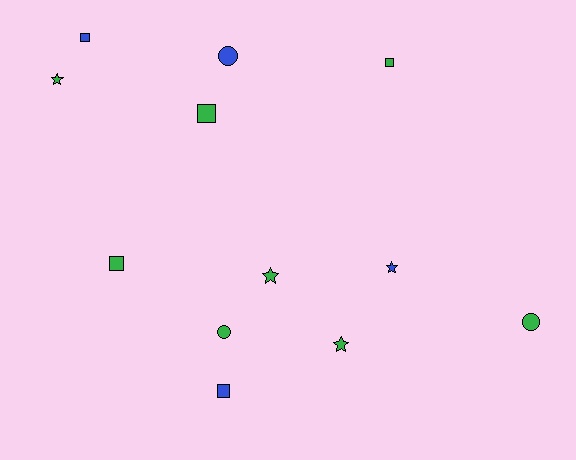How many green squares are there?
There are 3 green squares.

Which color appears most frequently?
Green, with 8 objects.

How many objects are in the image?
There are 12 objects.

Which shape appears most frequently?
Square, with 5 objects.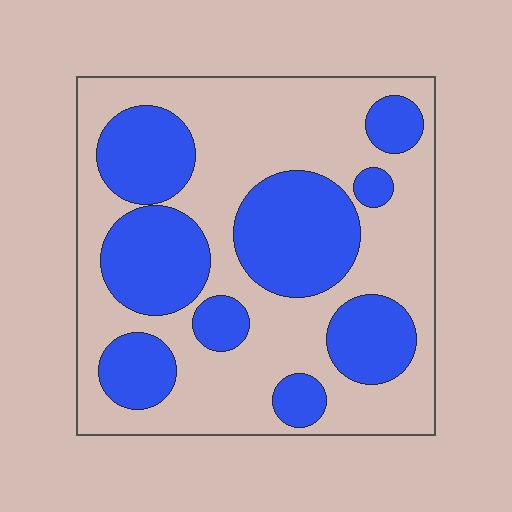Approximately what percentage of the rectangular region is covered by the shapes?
Approximately 40%.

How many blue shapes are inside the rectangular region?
9.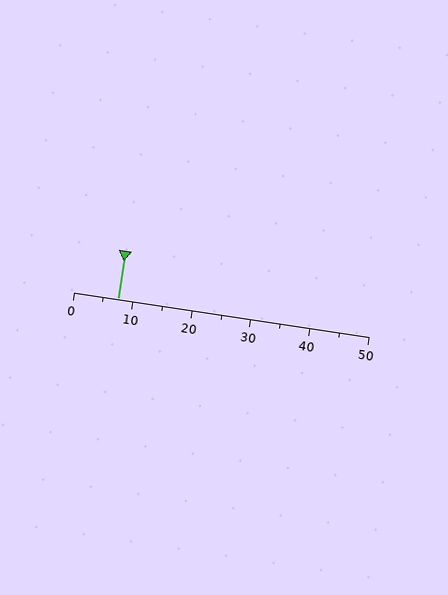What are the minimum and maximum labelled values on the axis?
The axis runs from 0 to 50.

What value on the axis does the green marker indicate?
The marker indicates approximately 7.5.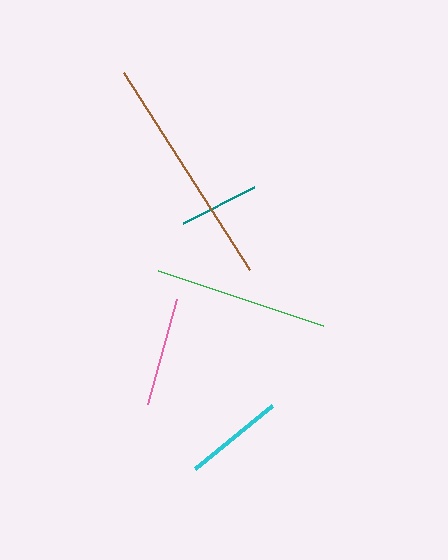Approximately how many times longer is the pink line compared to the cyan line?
The pink line is approximately 1.1 times the length of the cyan line.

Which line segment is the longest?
The brown line is the longest at approximately 234 pixels.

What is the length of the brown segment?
The brown segment is approximately 234 pixels long.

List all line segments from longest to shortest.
From longest to shortest: brown, green, pink, cyan, teal.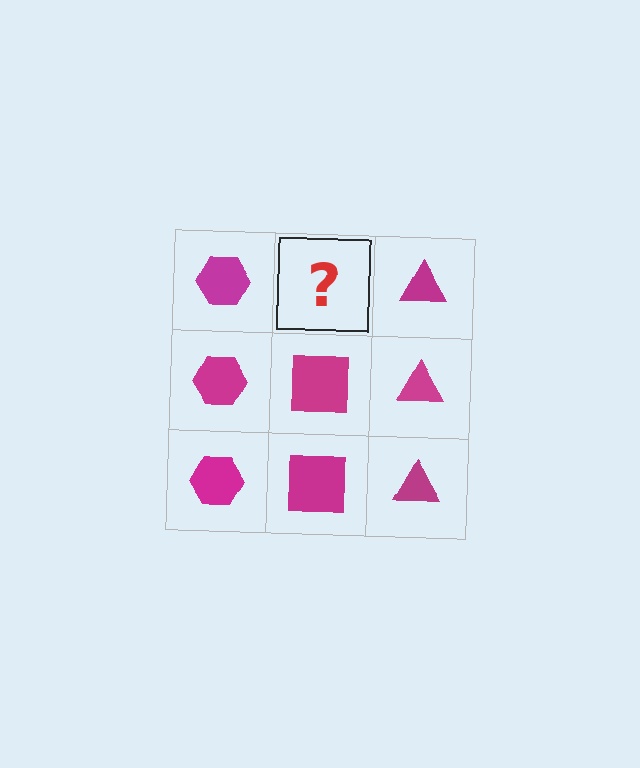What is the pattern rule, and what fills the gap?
The rule is that each column has a consistent shape. The gap should be filled with a magenta square.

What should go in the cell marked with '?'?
The missing cell should contain a magenta square.